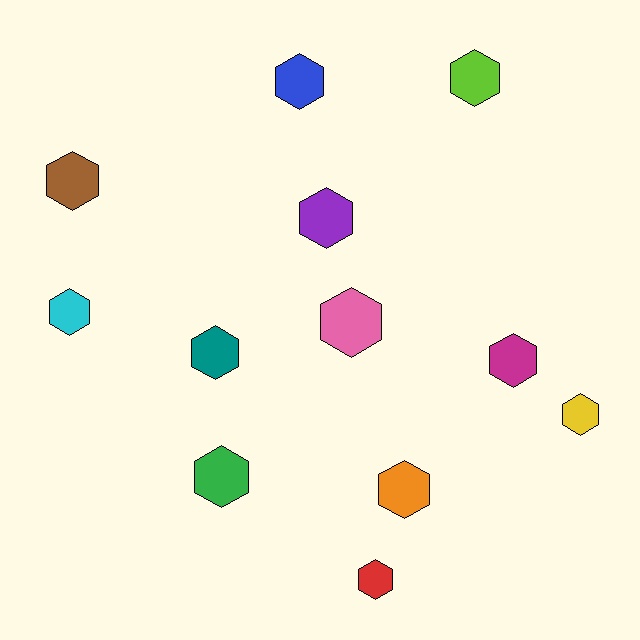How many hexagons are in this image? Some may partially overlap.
There are 12 hexagons.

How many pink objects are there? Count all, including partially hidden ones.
There is 1 pink object.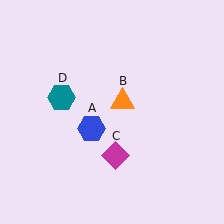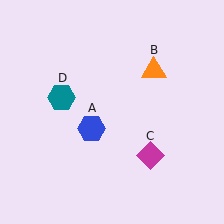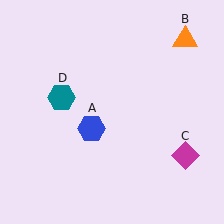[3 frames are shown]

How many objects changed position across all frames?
2 objects changed position: orange triangle (object B), magenta diamond (object C).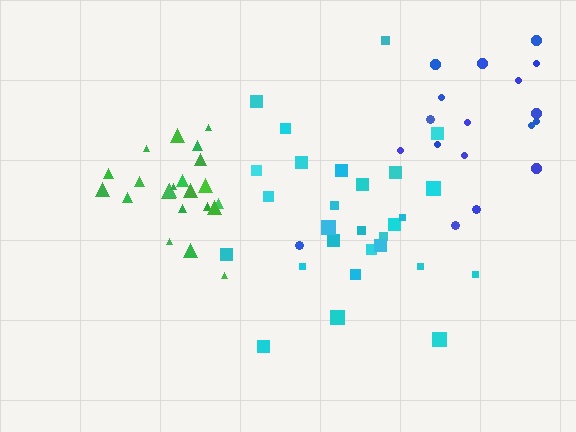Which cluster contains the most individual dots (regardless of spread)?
Cyan (28).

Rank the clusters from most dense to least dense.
green, cyan, blue.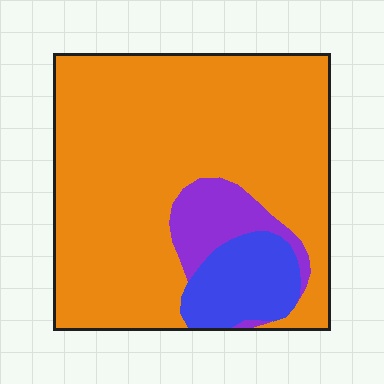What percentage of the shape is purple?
Purple covers around 10% of the shape.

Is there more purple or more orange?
Orange.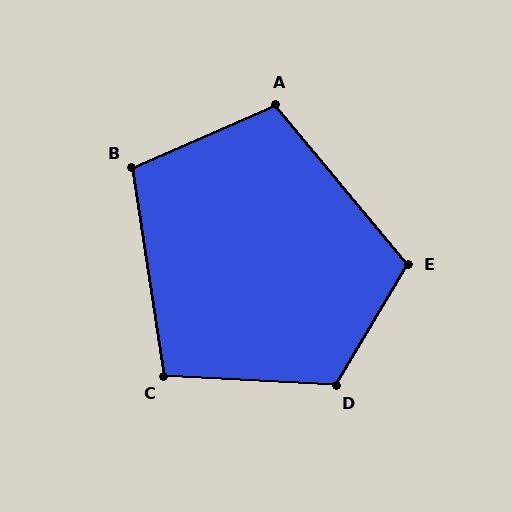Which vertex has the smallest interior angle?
C, at approximately 101 degrees.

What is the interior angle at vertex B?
Approximately 105 degrees (obtuse).